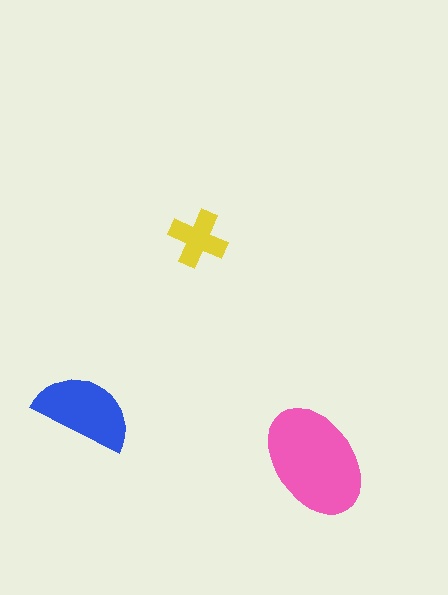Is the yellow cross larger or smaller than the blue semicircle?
Smaller.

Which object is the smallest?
The yellow cross.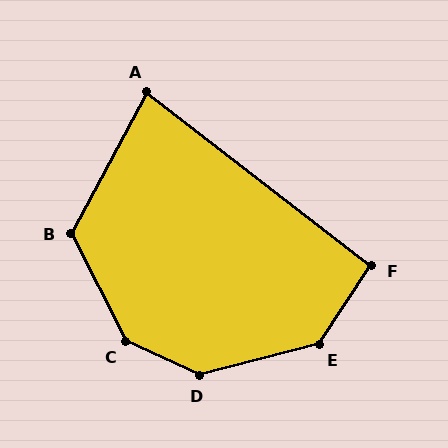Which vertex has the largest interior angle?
C, at approximately 141 degrees.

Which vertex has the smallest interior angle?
A, at approximately 80 degrees.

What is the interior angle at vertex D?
Approximately 141 degrees (obtuse).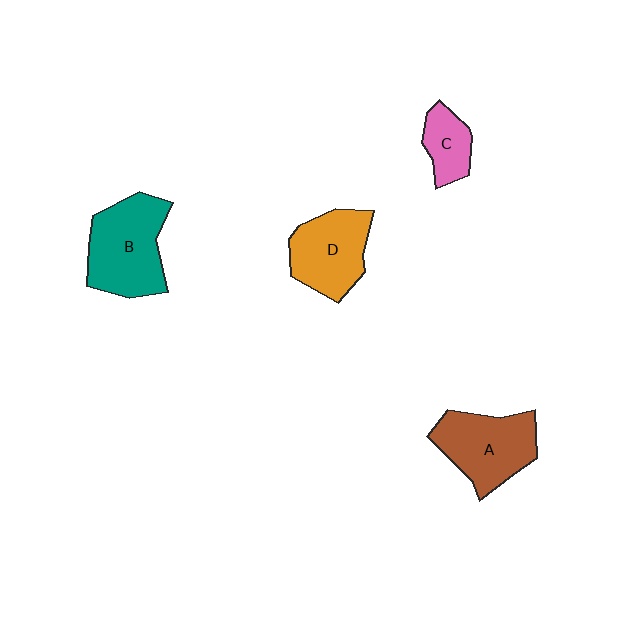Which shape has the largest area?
Shape B (teal).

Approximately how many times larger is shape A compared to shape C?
Approximately 2.0 times.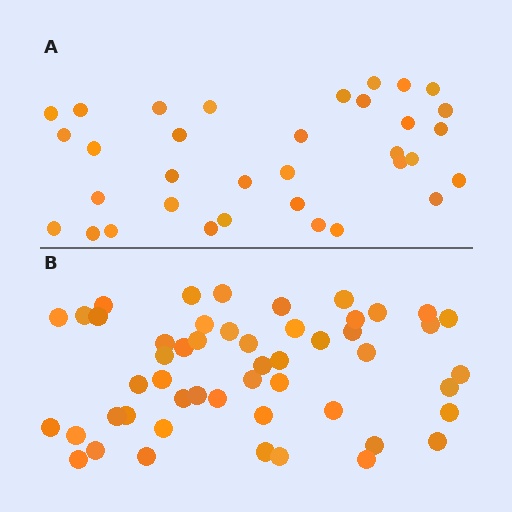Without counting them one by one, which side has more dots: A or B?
Region B (the bottom region) has more dots.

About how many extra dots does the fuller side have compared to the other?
Region B has approximately 15 more dots than region A.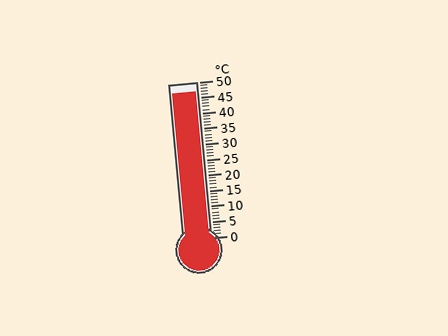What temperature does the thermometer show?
The thermometer shows approximately 47°C.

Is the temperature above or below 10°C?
The temperature is above 10°C.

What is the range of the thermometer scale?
The thermometer scale ranges from 0°C to 50°C.